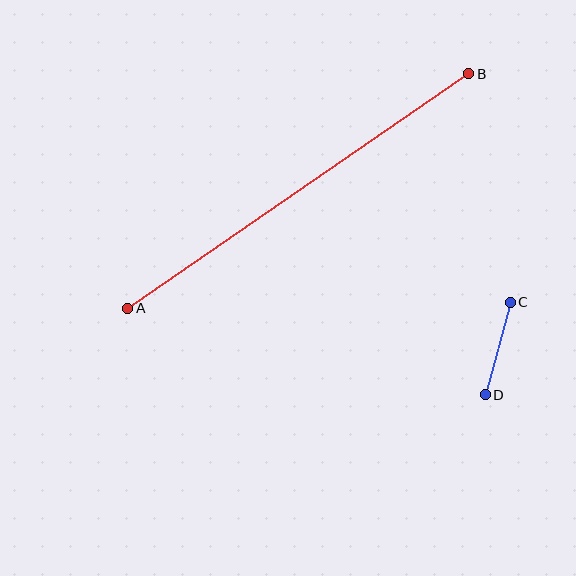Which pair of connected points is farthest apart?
Points A and B are farthest apart.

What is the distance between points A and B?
The distance is approximately 414 pixels.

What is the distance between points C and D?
The distance is approximately 96 pixels.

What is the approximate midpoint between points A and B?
The midpoint is at approximately (298, 191) pixels.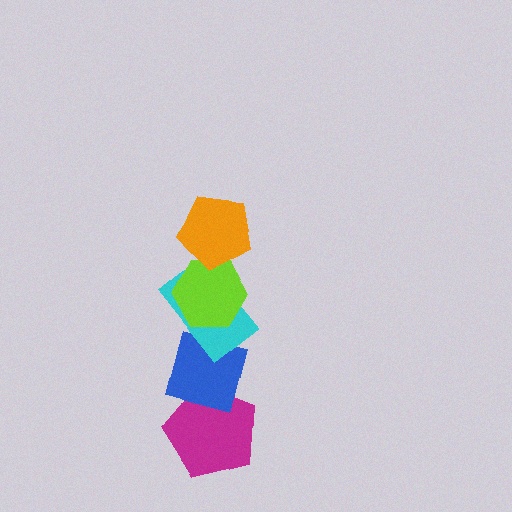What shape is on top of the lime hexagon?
The orange pentagon is on top of the lime hexagon.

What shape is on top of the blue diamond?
The cyan rectangle is on top of the blue diamond.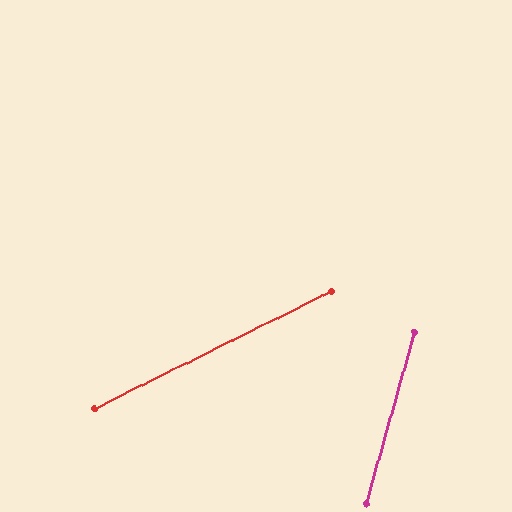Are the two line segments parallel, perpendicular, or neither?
Neither parallel nor perpendicular — they differ by about 48°.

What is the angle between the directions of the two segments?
Approximately 48 degrees.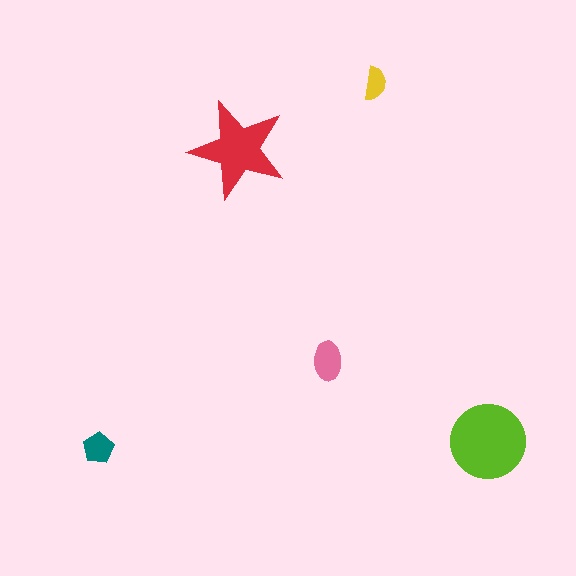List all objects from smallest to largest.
The yellow semicircle, the teal pentagon, the pink ellipse, the red star, the lime circle.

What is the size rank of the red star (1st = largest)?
2nd.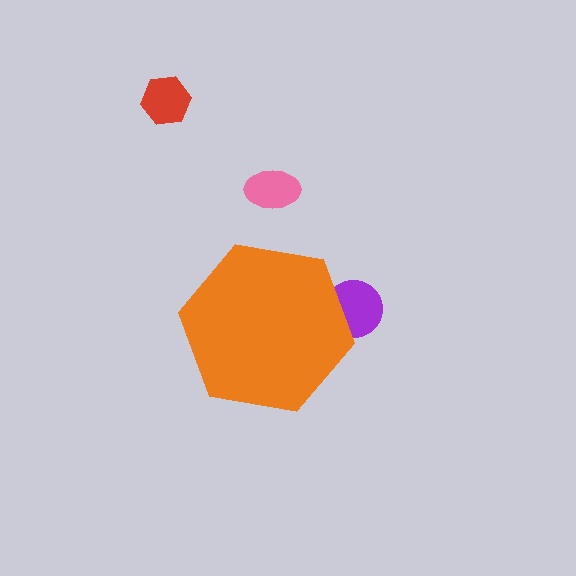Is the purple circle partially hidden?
Yes, the purple circle is partially hidden behind the orange hexagon.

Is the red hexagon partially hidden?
No, the red hexagon is fully visible.